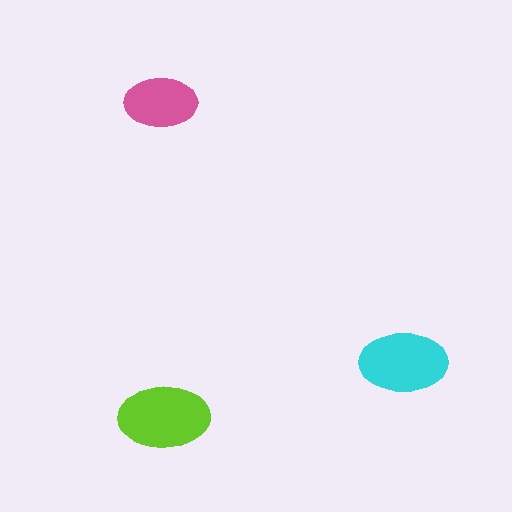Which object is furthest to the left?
The pink ellipse is leftmost.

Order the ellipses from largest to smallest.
the lime one, the cyan one, the pink one.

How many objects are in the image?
There are 3 objects in the image.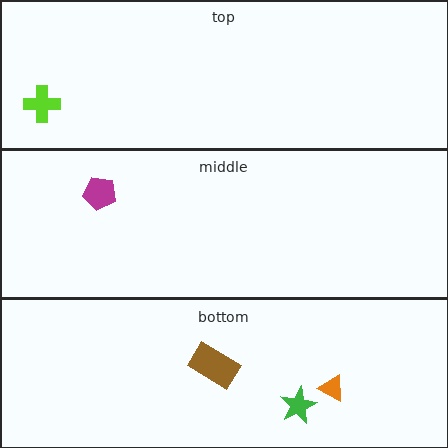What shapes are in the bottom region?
The orange triangle, the brown rectangle, the green star.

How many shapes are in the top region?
1.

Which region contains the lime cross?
The top region.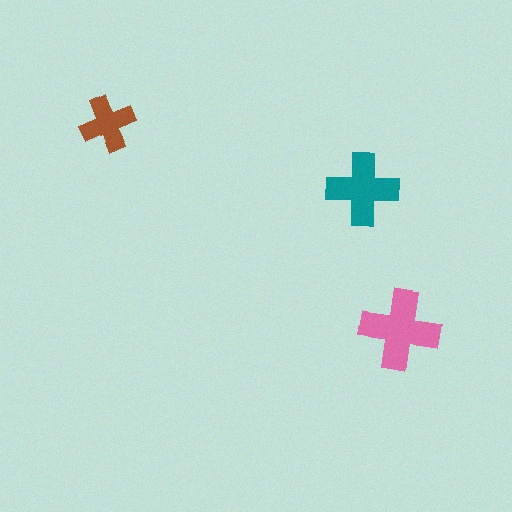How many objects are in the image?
There are 3 objects in the image.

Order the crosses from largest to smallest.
the pink one, the teal one, the brown one.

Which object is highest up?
The brown cross is topmost.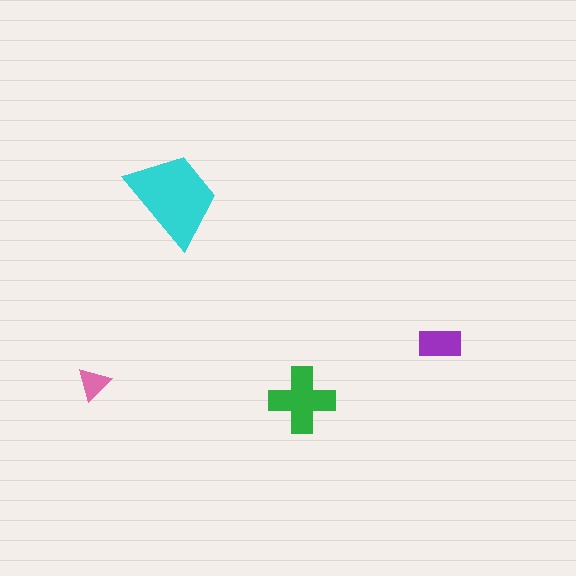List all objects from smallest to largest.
The pink triangle, the purple rectangle, the green cross, the cyan trapezoid.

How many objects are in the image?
There are 4 objects in the image.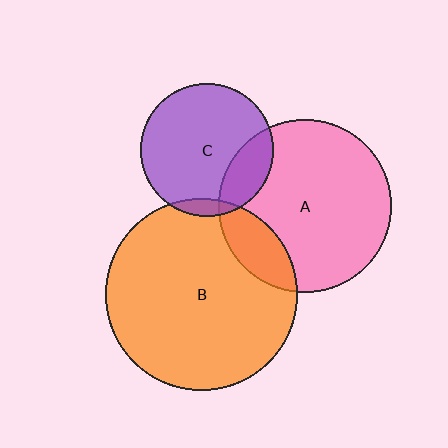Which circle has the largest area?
Circle B (orange).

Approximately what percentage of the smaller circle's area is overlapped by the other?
Approximately 5%.